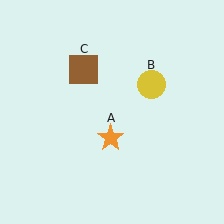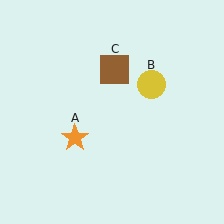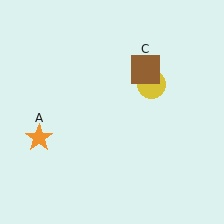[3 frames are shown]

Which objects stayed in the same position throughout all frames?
Yellow circle (object B) remained stationary.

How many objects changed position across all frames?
2 objects changed position: orange star (object A), brown square (object C).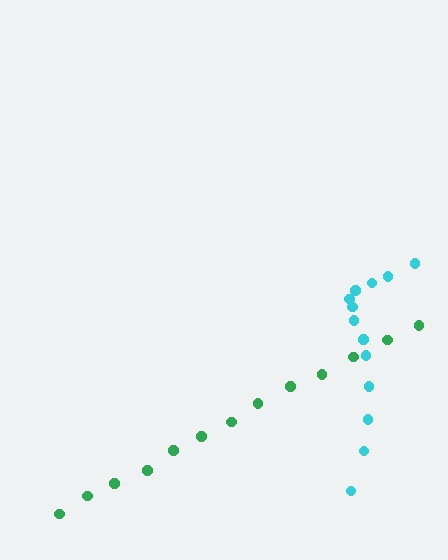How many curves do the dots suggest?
There are 2 distinct paths.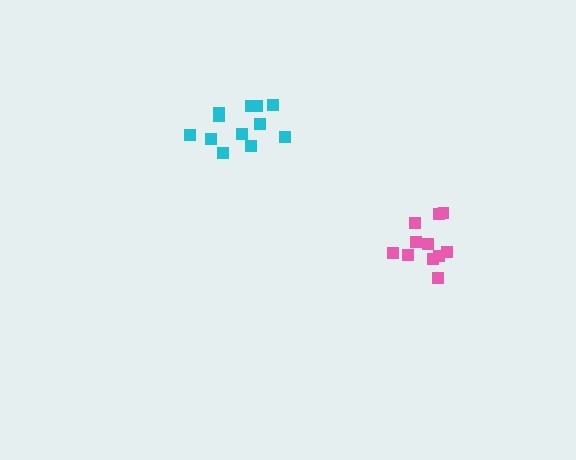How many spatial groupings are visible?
There are 2 spatial groupings.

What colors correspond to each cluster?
The clusters are colored: cyan, pink.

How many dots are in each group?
Group 1: 12 dots, Group 2: 11 dots (23 total).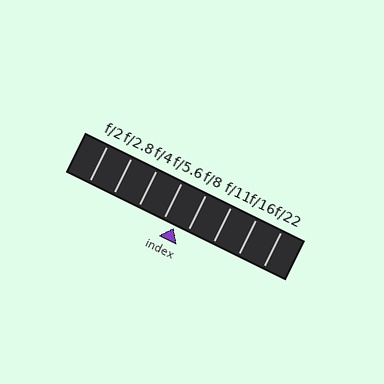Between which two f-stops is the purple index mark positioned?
The index mark is between f/5.6 and f/8.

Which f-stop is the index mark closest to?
The index mark is closest to f/5.6.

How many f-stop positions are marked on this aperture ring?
There are 8 f-stop positions marked.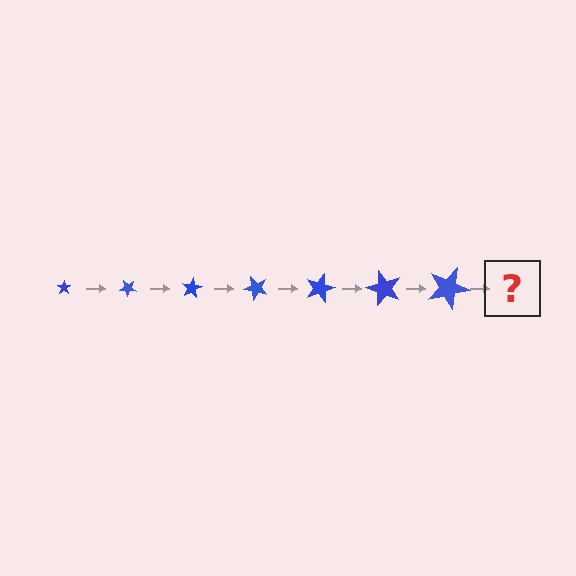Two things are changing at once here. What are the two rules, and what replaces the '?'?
The two rules are that the star grows larger each step and it rotates 40 degrees each step. The '?' should be a star, larger than the previous one and rotated 280 degrees from the start.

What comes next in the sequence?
The next element should be a star, larger than the previous one and rotated 280 degrees from the start.